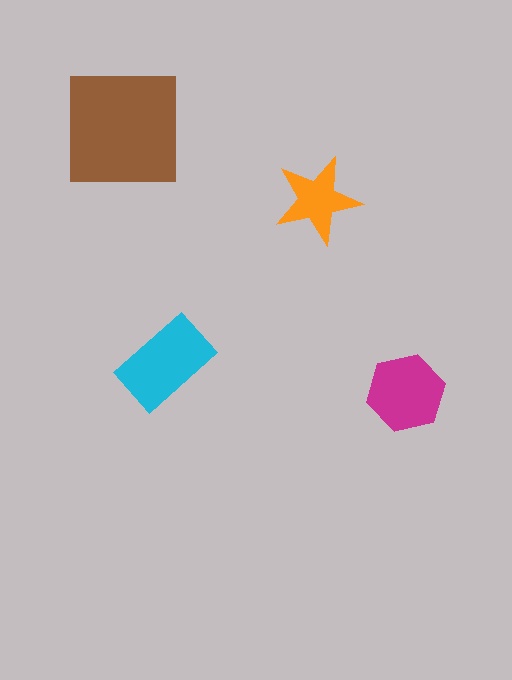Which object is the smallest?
The orange star.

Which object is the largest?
The brown square.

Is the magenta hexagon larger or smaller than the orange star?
Larger.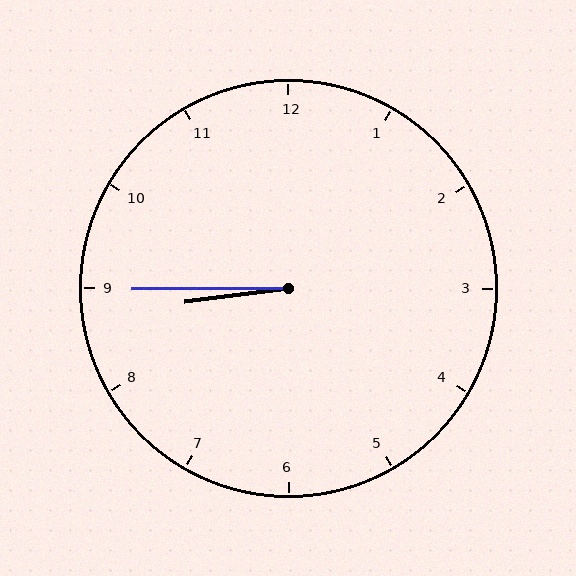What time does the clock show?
8:45.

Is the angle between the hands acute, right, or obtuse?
It is acute.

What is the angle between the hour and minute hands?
Approximately 8 degrees.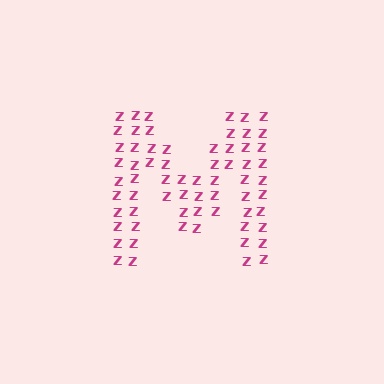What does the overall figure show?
The overall figure shows the letter M.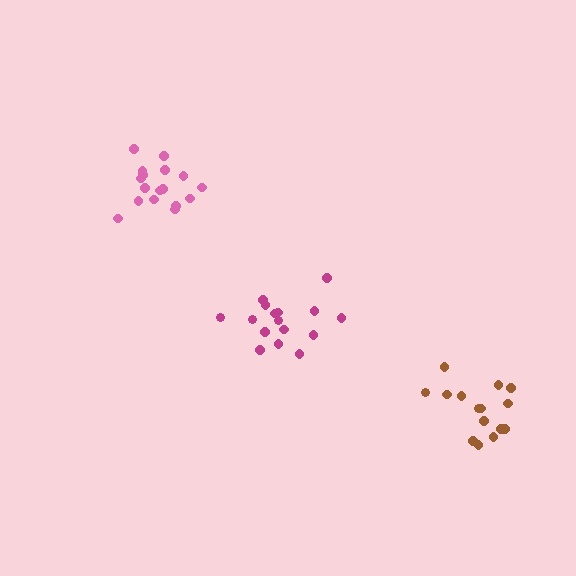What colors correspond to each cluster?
The clusters are colored: pink, brown, magenta.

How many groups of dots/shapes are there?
There are 3 groups.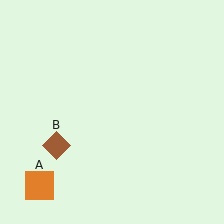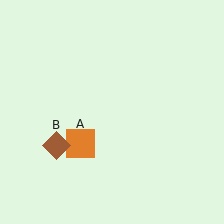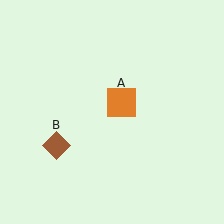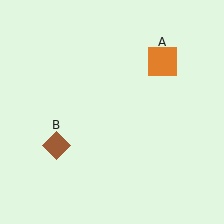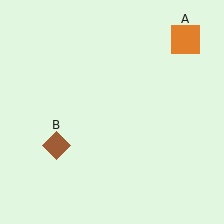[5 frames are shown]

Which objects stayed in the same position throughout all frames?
Brown diamond (object B) remained stationary.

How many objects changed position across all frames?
1 object changed position: orange square (object A).